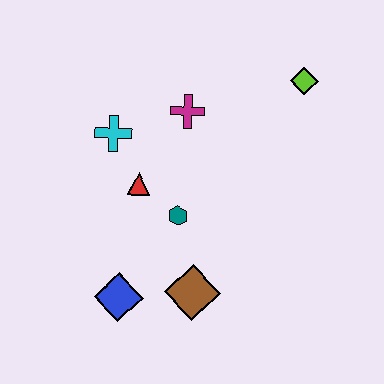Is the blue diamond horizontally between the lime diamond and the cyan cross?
Yes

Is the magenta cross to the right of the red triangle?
Yes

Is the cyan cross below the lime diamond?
Yes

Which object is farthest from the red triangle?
The lime diamond is farthest from the red triangle.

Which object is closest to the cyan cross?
The red triangle is closest to the cyan cross.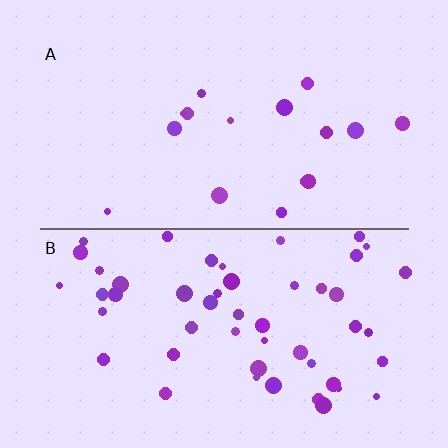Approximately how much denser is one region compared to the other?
Approximately 3.2× — region B over region A.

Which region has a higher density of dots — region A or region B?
B (the bottom).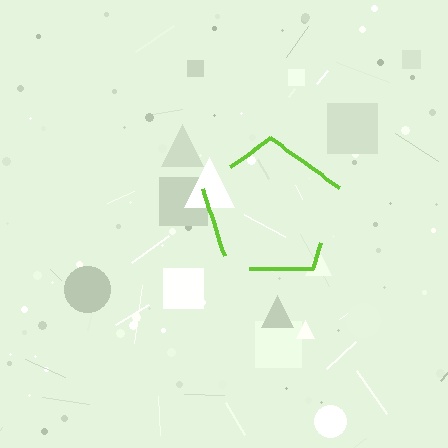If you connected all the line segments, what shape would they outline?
They would outline a pentagon.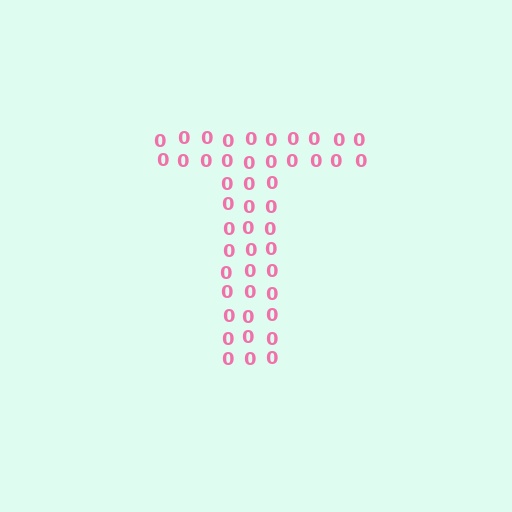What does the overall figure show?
The overall figure shows the letter T.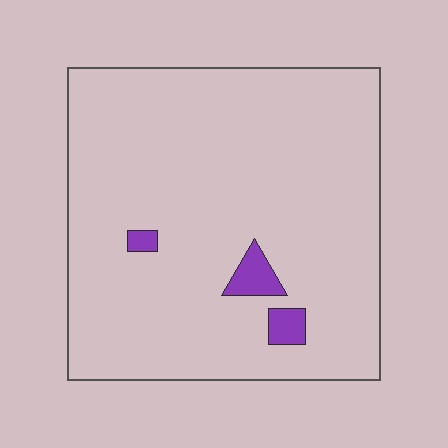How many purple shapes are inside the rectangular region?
3.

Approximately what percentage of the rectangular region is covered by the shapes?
Approximately 5%.